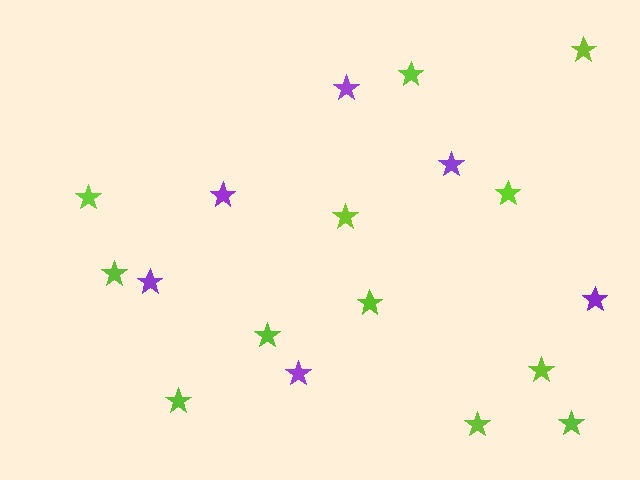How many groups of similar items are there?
There are 2 groups: one group of purple stars (6) and one group of lime stars (12).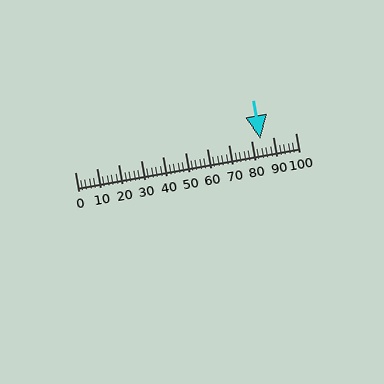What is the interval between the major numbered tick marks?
The major tick marks are spaced 10 units apart.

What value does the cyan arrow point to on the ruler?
The cyan arrow points to approximately 84.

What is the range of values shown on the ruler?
The ruler shows values from 0 to 100.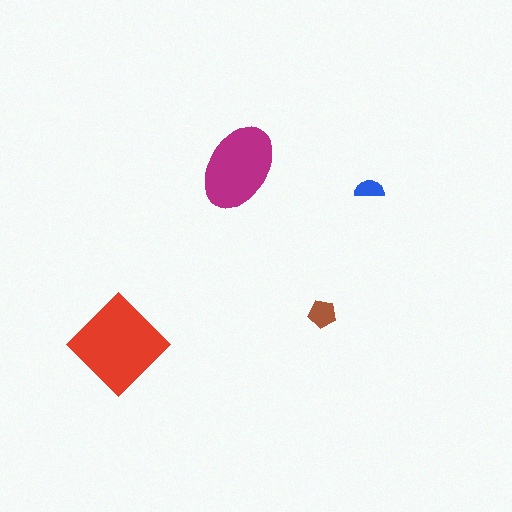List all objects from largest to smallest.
The red diamond, the magenta ellipse, the brown pentagon, the blue semicircle.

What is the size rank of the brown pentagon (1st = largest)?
3rd.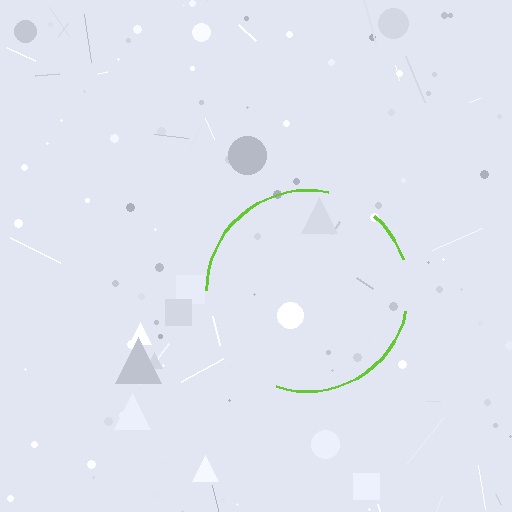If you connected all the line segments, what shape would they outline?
They would outline a circle.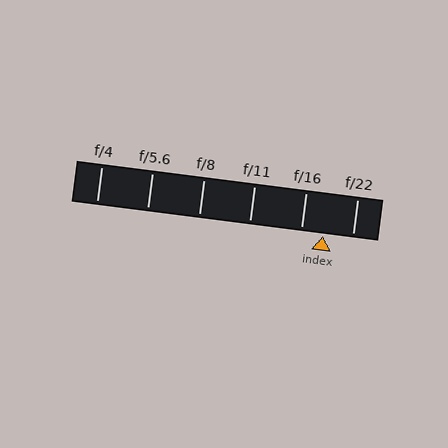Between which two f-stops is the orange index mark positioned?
The index mark is between f/16 and f/22.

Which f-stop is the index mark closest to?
The index mark is closest to f/16.